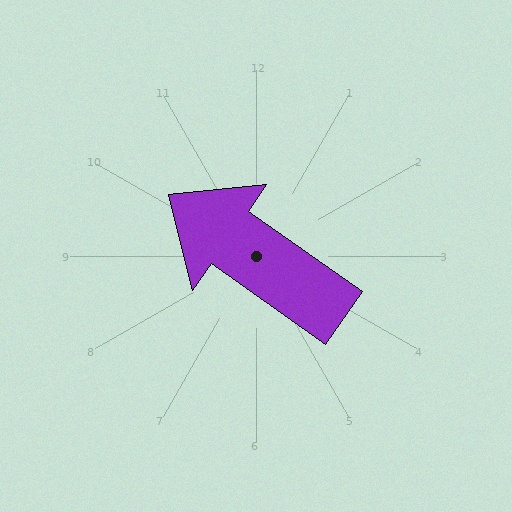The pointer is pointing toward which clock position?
Roughly 10 o'clock.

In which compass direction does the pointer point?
Northwest.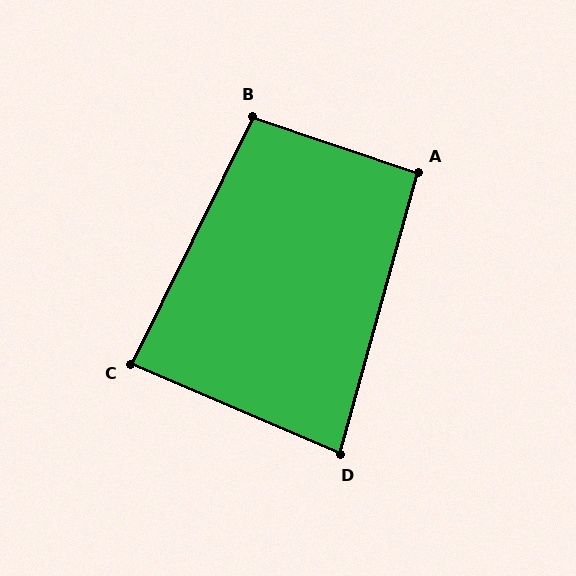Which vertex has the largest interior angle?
B, at approximately 98 degrees.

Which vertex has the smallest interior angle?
D, at approximately 82 degrees.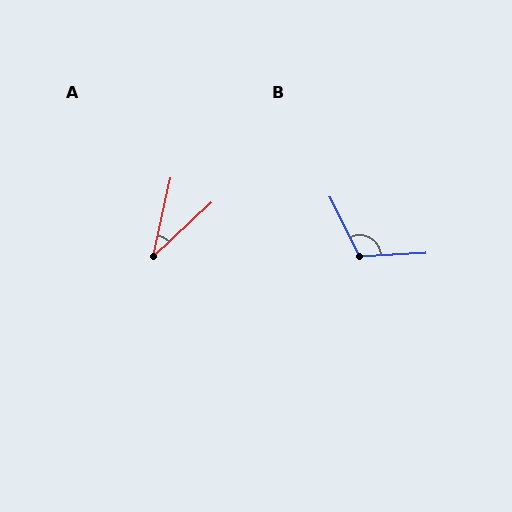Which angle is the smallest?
A, at approximately 35 degrees.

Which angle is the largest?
B, at approximately 113 degrees.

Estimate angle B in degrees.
Approximately 113 degrees.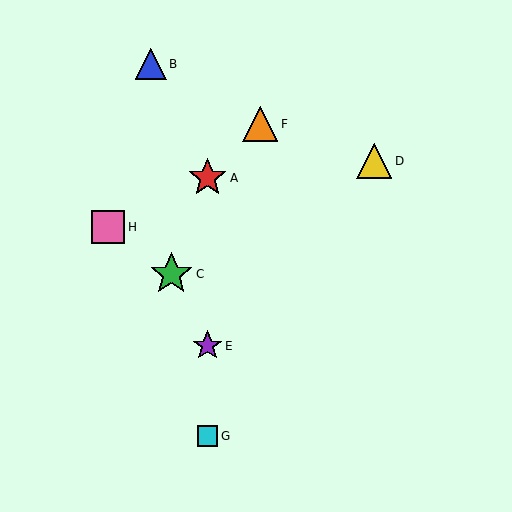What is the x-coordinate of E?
Object E is at x≈208.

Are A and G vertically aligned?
Yes, both are at x≈208.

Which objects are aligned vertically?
Objects A, E, G are aligned vertically.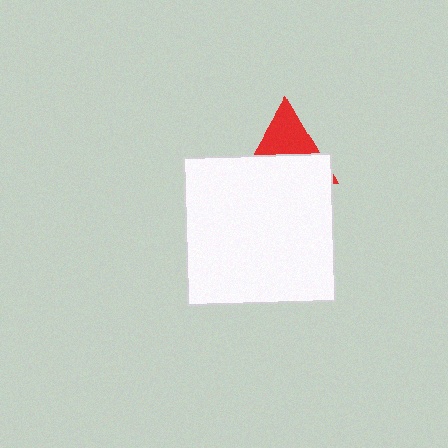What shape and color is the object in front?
The object in front is a white square.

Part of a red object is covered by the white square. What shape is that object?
It is a triangle.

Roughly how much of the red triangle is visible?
A small part of it is visible (roughly 42%).